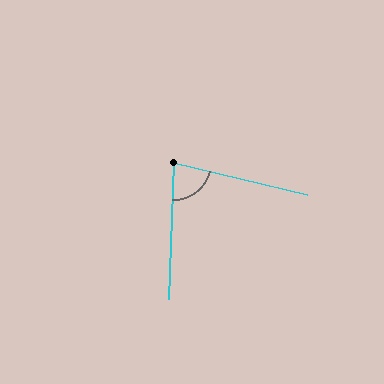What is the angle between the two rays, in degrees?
Approximately 78 degrees.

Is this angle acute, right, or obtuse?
It is acute.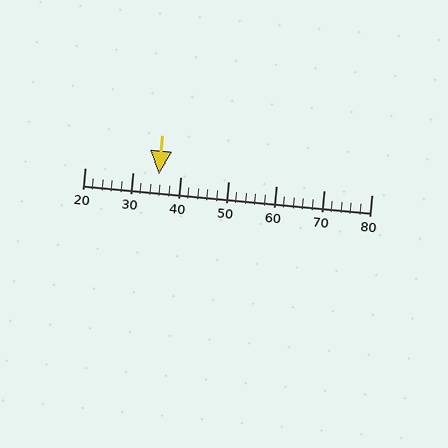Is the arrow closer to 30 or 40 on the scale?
The arrow is closer to 40.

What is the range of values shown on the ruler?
The ruler shows values from 20 to 80.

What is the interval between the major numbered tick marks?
The major tick marks are spaced 10 units apart.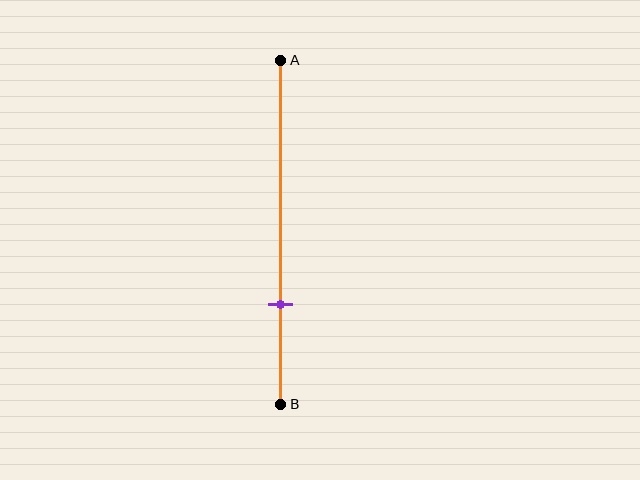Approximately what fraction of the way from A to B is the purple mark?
The purple mark is approximately 70% of the way from A to B.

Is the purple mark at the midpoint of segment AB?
No, the mark is at about 70% from A, not at the 50% midpoint.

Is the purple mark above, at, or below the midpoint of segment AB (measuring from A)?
The purple mark is below the midpoint of segment AB.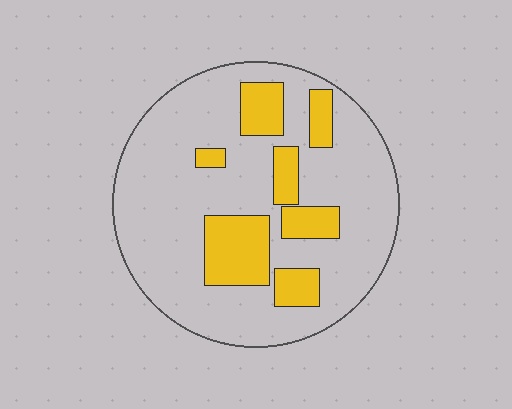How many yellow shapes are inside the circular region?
7.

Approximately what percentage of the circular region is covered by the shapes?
Approximately 20%.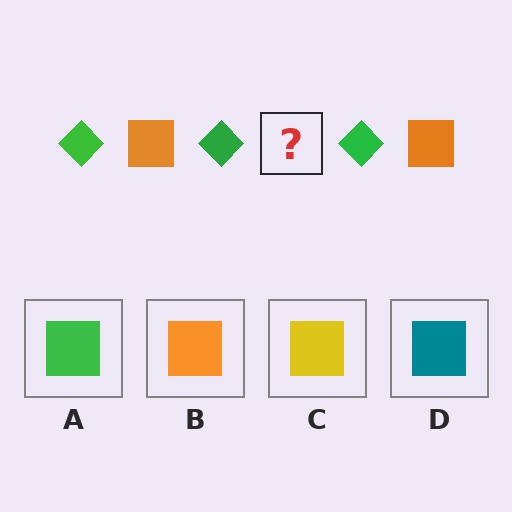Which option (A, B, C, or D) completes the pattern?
B.